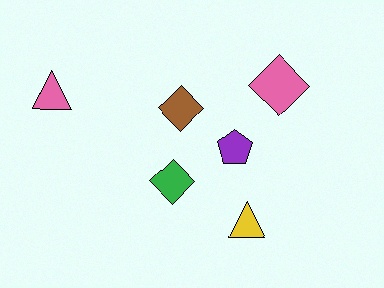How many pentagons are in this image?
There is 1 pentagon.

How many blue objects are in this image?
There are no blue objects.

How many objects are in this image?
There are 6 objects.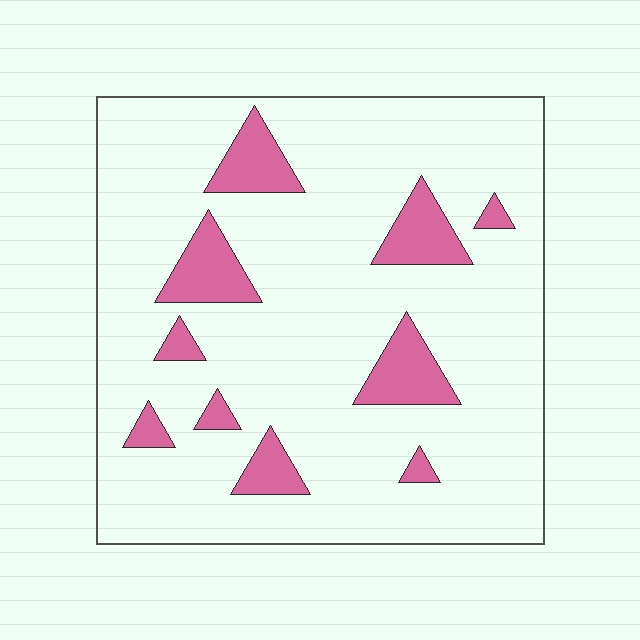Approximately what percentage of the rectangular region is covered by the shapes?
Approximately 15%.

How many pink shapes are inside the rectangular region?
10.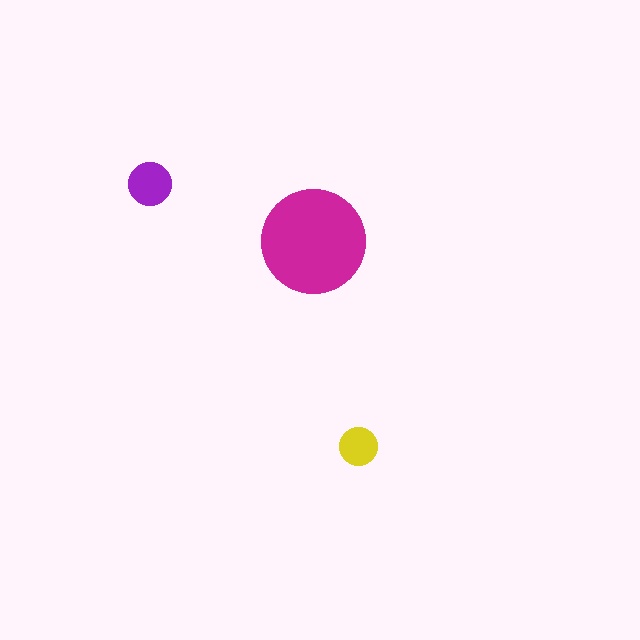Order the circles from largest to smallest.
the magenta one, the purple one, the yellow one.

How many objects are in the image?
There are 3 objects in the image.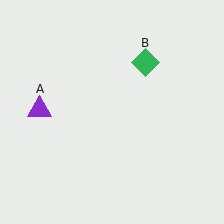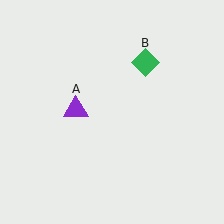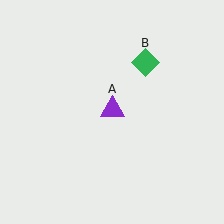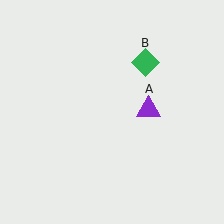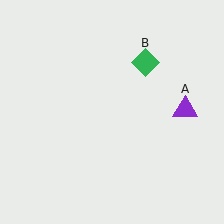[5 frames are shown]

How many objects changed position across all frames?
1 object changed position: purple triangle (object A).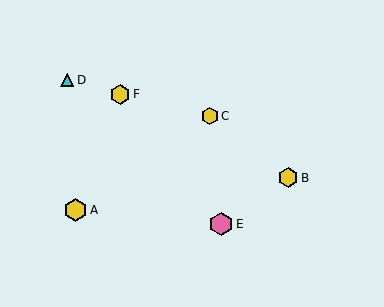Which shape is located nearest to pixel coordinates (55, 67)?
The cyan triangle (labeled D) at (67, 80) is nearest to that location.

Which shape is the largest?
The pink hexagon (labeled E) is the largest.